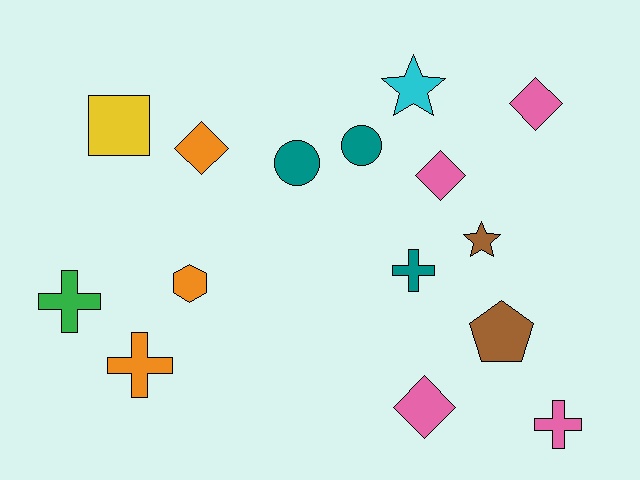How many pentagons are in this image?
There is 1 pentagon.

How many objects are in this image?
There are 15 objects.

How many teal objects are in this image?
There are 3 teal objects.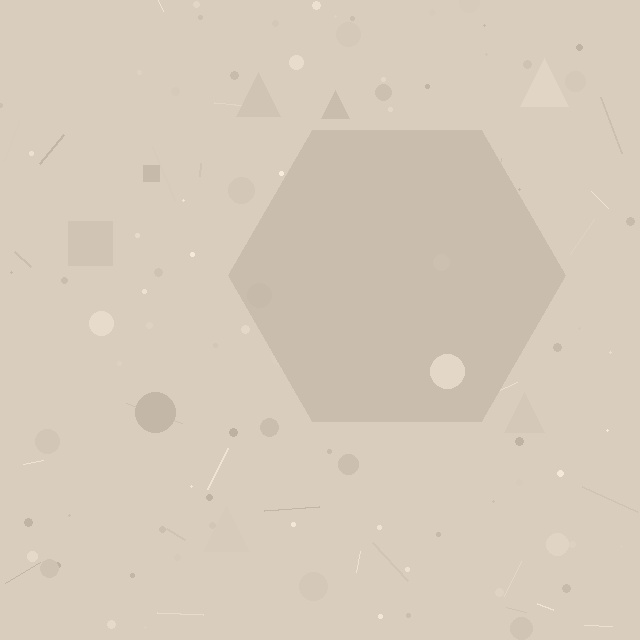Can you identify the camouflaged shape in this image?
The camouflaged shape is a hexagon.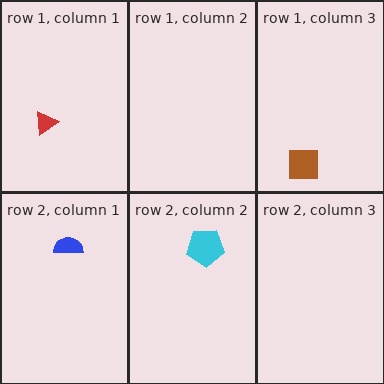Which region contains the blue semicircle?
The row 2, column 1 region.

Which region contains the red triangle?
The row 1, column 1 region.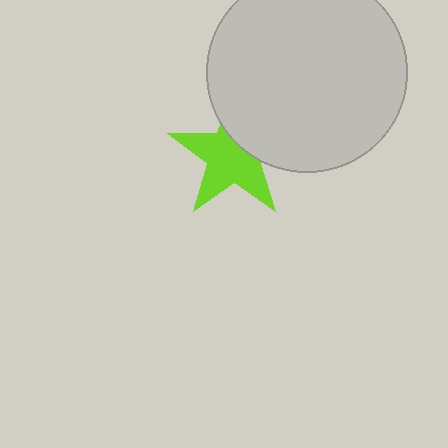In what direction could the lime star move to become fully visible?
The lime star could move toward the lower-left. That would shift it out from behind the light gray circle entirely.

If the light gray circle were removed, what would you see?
You would see the complete lime star.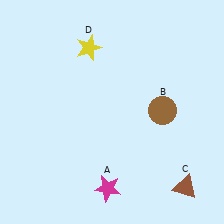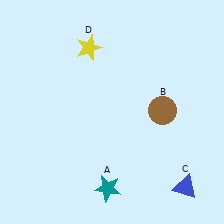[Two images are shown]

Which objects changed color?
A changed from magenta to teal. C changed from brown to blue.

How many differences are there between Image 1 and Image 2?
There are 2 differences between the two images.